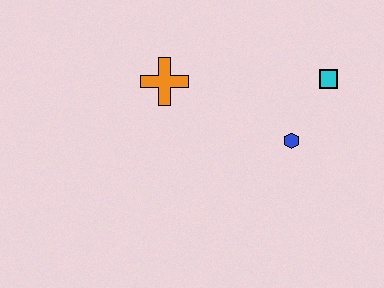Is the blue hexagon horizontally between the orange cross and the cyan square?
Yes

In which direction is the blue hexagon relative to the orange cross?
The blue hexagon is to the right of the orange cross.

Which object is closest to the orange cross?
The blue hexagon is closest to the orange cross.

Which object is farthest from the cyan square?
The orange cross is farthest from the cyan square.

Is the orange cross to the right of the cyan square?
No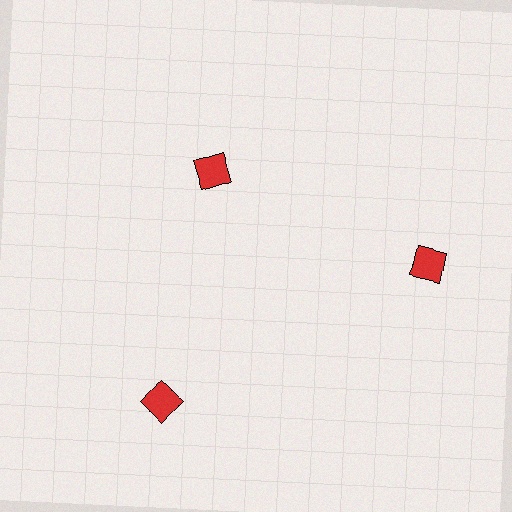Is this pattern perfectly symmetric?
No. The 3 red diamonds are arranged in a ring, but one element near the 11 o'clock position is pulled inward toward the center, breaking the 3-fold rotational symmetry.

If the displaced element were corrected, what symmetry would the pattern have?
It would have 3-fold rotational symmetry — the pattern would map onto itself every 120 degrees.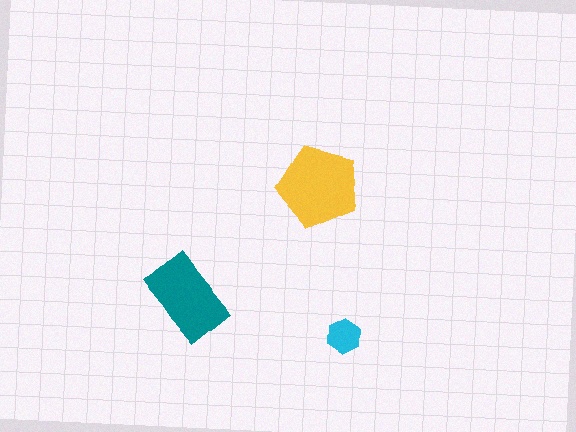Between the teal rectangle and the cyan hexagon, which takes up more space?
The teal rectangle.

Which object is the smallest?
The cyan hexagon.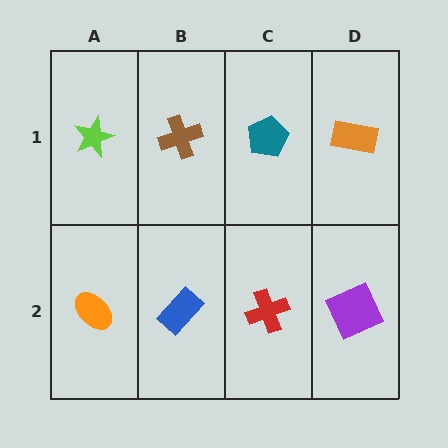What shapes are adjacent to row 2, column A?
A lime star (row 1, column A), a blue rectangle (row 2, column B).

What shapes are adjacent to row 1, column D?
A purple square (row 2, column D), a teal pentagon (row 1, column C).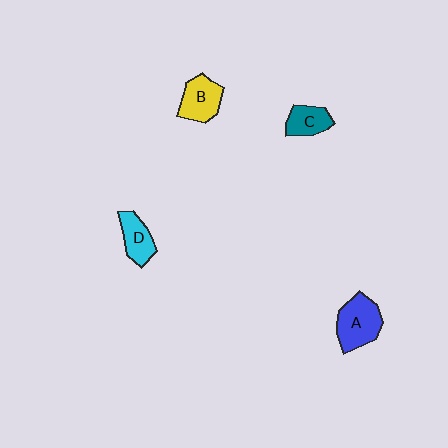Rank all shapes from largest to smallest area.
From largest to smallest: A (blue), B (yellow), D (cyan), C (teal).